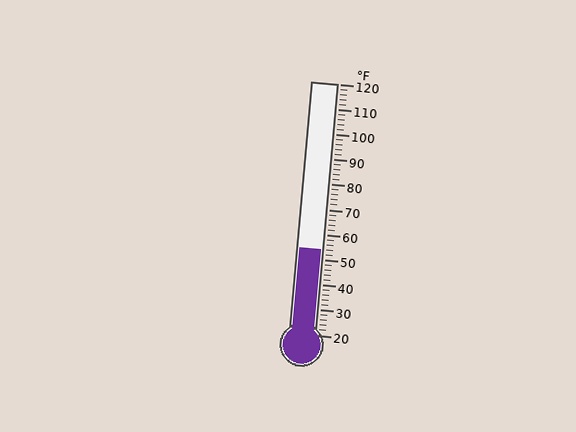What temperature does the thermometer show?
The thermometer shows approximately 54°F.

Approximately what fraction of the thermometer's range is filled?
The thermometer is filled to approximately 35% of its range.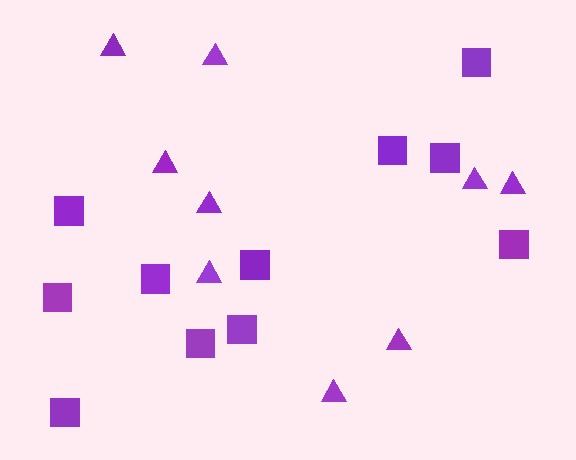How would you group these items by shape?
There are 2 groups: one group of squares (11) and one group of triangles (9).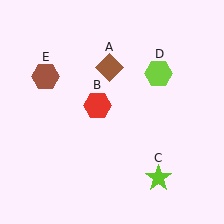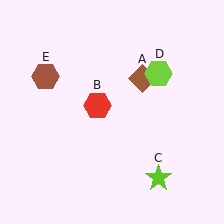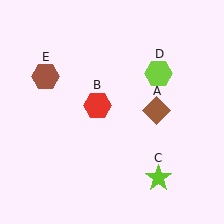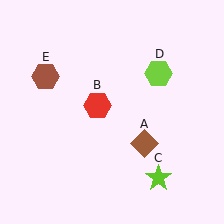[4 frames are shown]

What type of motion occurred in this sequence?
The brown diamond (object A) rotated clockwise around the center of the scene.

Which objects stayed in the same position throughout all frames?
Red hexagon (object B) and lime star (object C) and lime hexagon (object D) and brown hexagon (object E) remained stationary.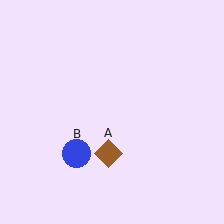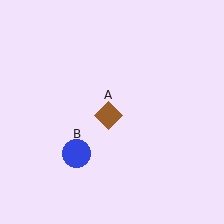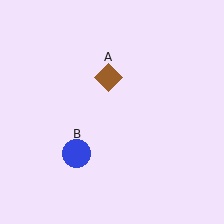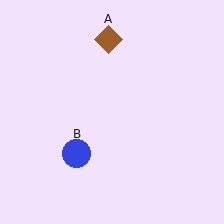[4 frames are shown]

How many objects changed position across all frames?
1 object changed position: brown diamond (object A).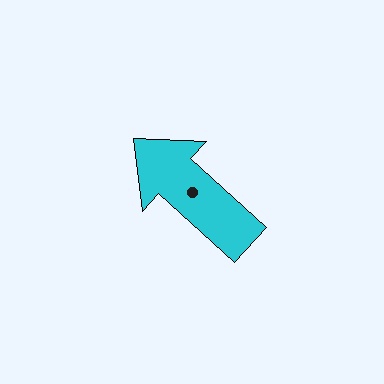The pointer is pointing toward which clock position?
Roughly 10 o'clock.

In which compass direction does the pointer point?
Northwest.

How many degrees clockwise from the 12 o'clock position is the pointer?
Approximately 312 degrees.